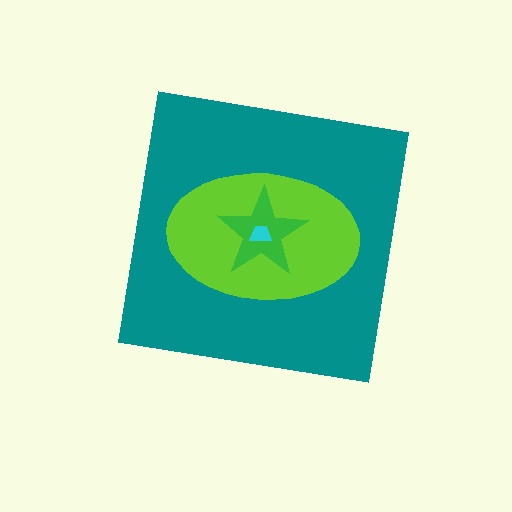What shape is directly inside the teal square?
The lime ellipse.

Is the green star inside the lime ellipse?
Yes.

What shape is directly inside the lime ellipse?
The green star.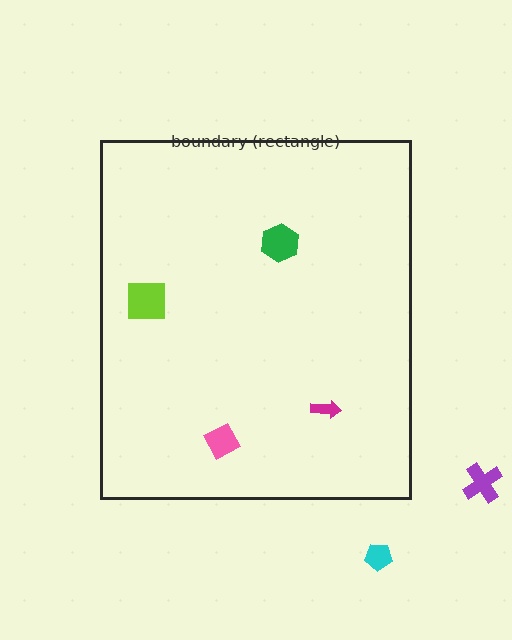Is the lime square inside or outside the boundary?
Inside.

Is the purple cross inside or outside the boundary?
Outside.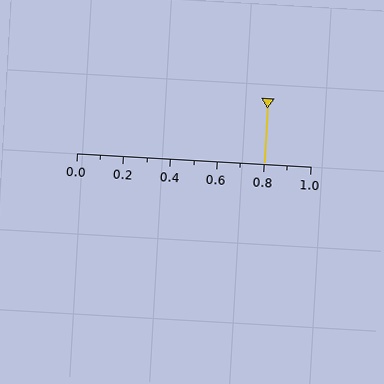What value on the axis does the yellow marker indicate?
The marker indicates approximately 0.8.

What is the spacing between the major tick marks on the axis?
The major ticks are spaced 0.2 apart.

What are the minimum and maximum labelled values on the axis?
The axis runs from 0.0 to 1.0.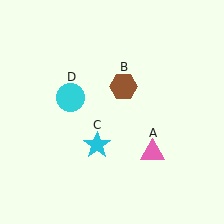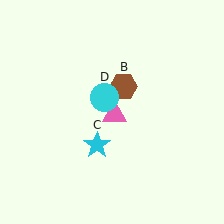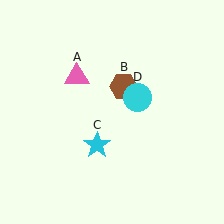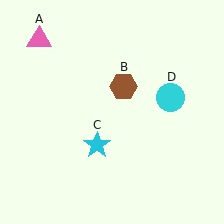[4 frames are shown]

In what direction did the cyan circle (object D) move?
The cyan circle (object D) moved right.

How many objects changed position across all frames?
2 objects changed position: pink triangle (object A), cyan circle (object D).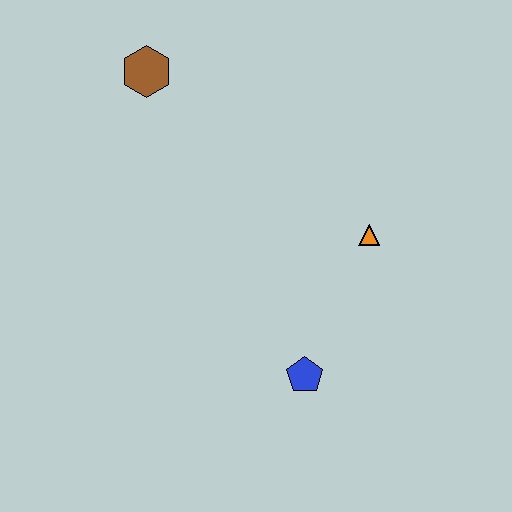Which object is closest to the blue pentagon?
The orange triangle is closest to the blue pentagon.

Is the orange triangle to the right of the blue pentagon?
Yes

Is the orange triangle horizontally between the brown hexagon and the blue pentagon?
No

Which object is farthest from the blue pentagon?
The brown hexagon is farthest from the blue pentagon.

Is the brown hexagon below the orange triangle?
No